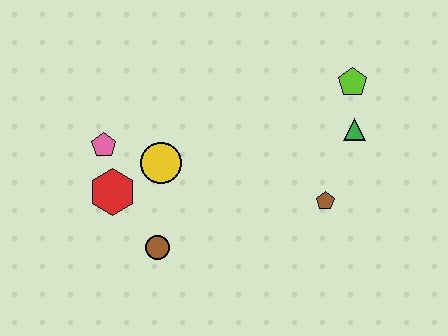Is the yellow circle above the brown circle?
Yes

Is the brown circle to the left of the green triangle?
Yes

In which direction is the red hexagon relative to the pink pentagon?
The red hexagon is below the pink pentagon.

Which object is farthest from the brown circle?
The lime pentagon is farthest from the brown circle.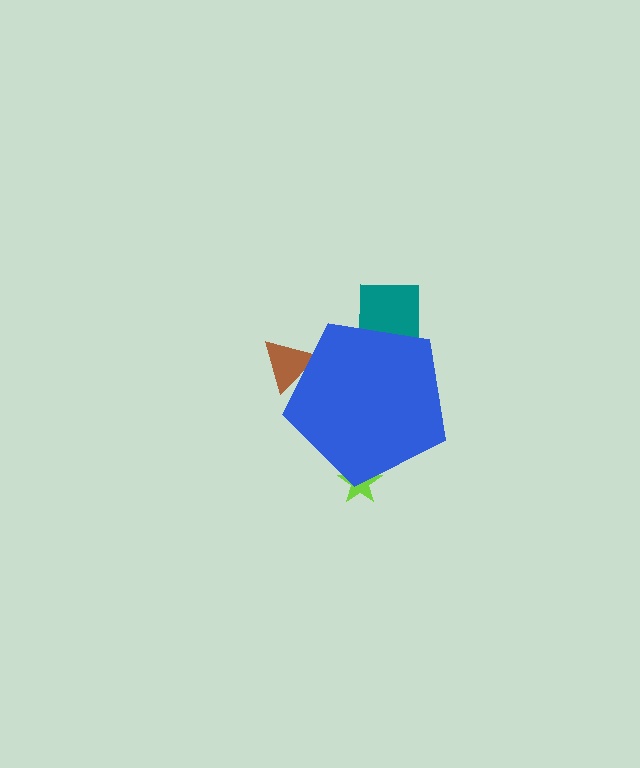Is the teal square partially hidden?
Yes, the teal square is partially hidden behind the blue pentagon.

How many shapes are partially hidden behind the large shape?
3 shapes are partially hidden.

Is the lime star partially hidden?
Yes, the lime star is partially hidden behind the blue pentagon.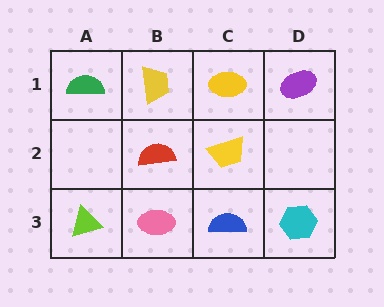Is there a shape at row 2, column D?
No, that cell is empty.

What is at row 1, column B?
A yellow trapezoid.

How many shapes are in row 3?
4 shapes.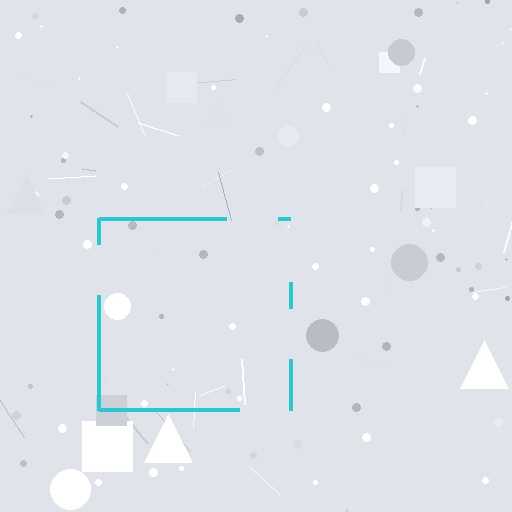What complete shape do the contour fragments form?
The contour fragments form a square.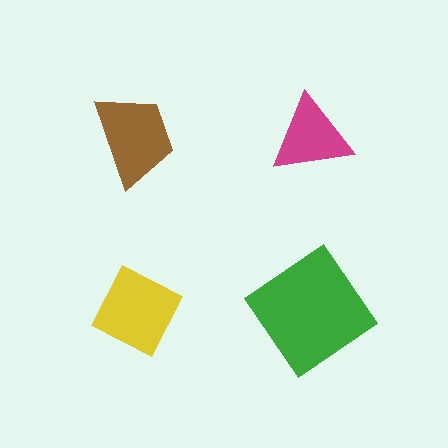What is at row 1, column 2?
A magenta triangle.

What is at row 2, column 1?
A yellow diamond.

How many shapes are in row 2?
2 shapes.